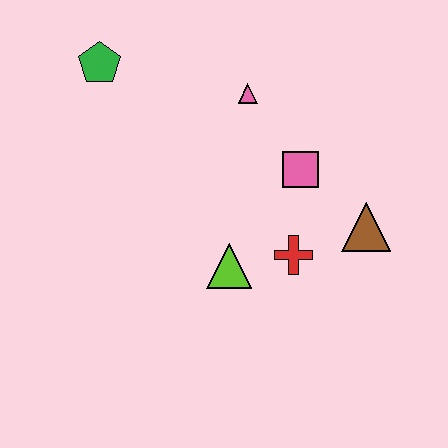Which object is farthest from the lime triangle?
The green pentagon is farthest from the lime triangle.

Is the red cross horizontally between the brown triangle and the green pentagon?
Yes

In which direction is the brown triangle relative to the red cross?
The brown triangle is to the right of the red cross.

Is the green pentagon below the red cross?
No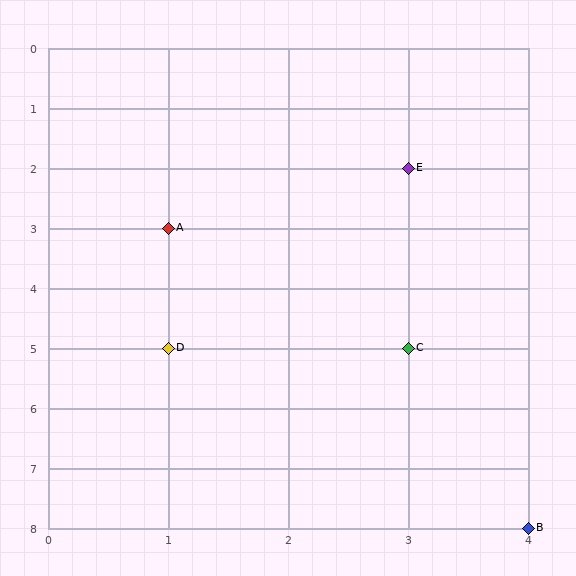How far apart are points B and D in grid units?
Points B and D are 3 columns and 3 rows apart (about 4.2 grid units diagonally).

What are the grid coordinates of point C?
Point C is at grid coordinates (3, 5).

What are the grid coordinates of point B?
Point B is at grid coordinates (4, 8).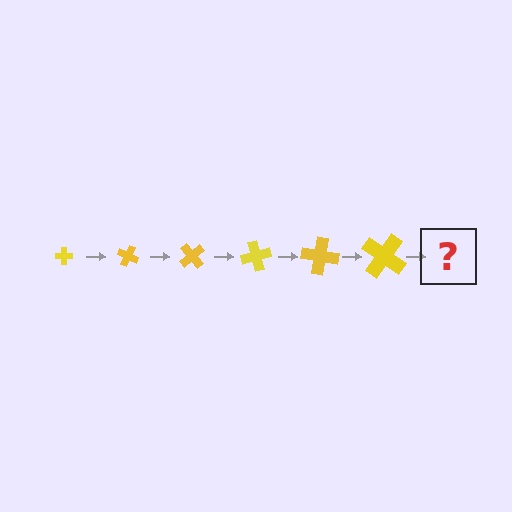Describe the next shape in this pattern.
It should be a cross, larger than the previous one and rotated 150 degrees from the start.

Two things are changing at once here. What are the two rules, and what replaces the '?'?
The two rules are that the cross grows larger each step and it rotates 25 degrees each step. The '?' should be a cross, larger than the previous one and rotated 150 degrees from the start.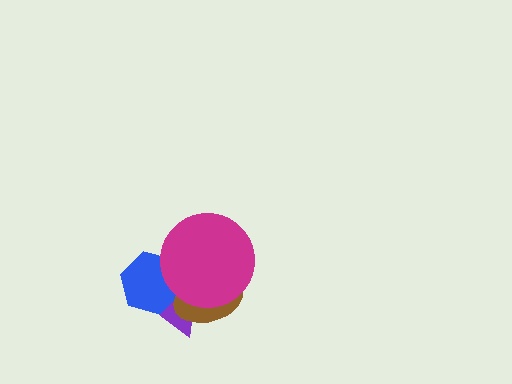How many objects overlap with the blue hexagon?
3 objects overlap with the blue hexagon.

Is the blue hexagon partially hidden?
Yes, it is partially covered by another shape.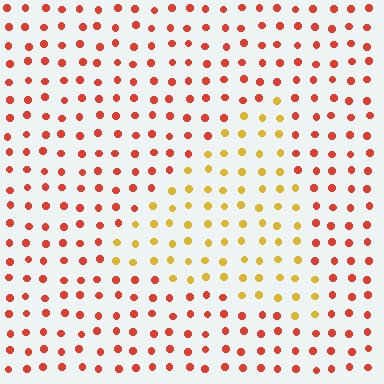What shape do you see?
I see a triangle.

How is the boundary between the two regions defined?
The boundary is defined purely by a slight shift in hue (about 42 degrees). Spacing, size, and orientation are identical on both sides.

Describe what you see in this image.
The image is filled with small red elements in a uniform arrangement. A triangle-shaped region is visible where the elements are tinted to a slightly different hue, forming a subtle color boundary.